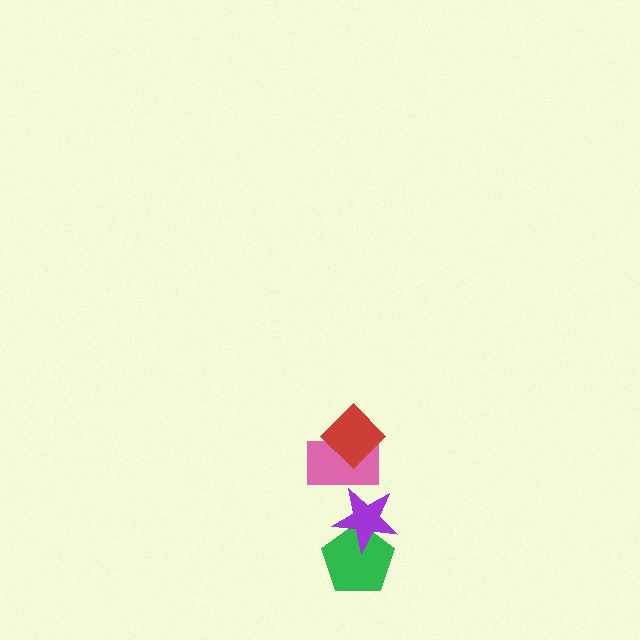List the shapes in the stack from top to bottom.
From top to bottom: the red diamond, the pink rectangle, the purple star, the green pentagon.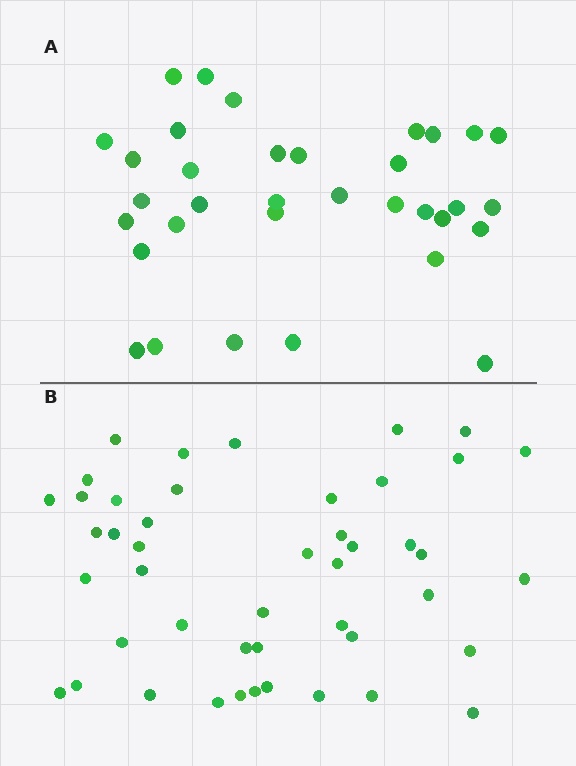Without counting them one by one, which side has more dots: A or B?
Region B (the bottom region) has more dots.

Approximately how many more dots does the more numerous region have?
Region B has roughly 12 or so more dots than region A.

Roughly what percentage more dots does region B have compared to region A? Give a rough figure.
About 35% more.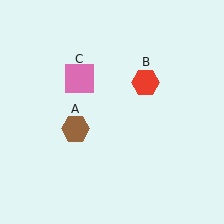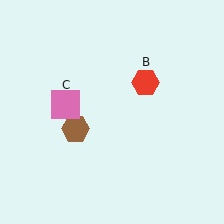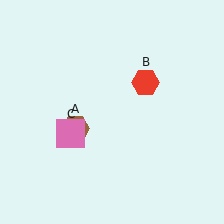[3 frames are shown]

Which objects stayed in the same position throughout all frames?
Brown hexagon (object A) and red hexagon (object B) remained stationary.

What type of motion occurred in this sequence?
The pink square (object C) rotated counterclockwise around the center of the scene.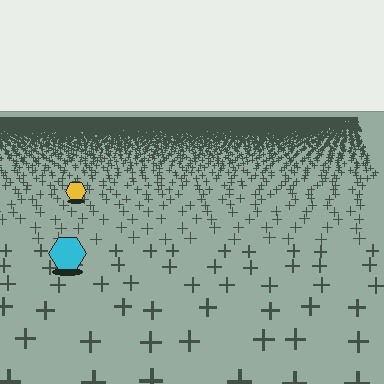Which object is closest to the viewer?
The cyan hexagon is closest. The texture marks near it are larger and more spread out.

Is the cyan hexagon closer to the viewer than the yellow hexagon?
Yes. The cyan hexagon is closer — you can tell from the texture gradient: the ground texture is coarser near it.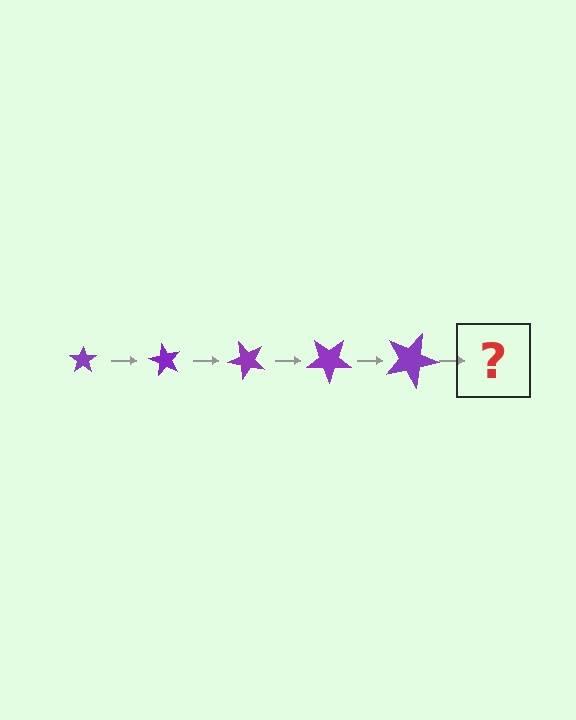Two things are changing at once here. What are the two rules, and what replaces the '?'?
The two rules are that the star grows larger each step and it rotates 60 degrees each step. The '?' should be a star, larger than the previous one and rotated 300 degrees from the start.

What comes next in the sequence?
The next element should be a star, larger than the previous one and rotated 300 degrees from the start.